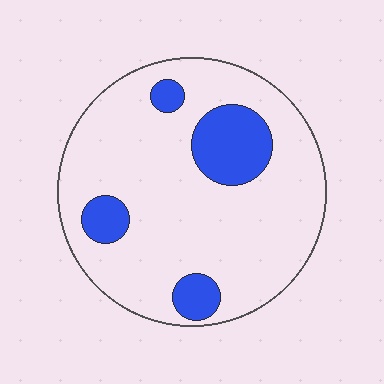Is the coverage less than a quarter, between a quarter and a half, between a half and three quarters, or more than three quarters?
Less than a quarter.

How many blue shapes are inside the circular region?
4.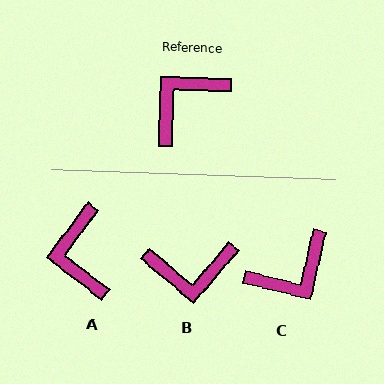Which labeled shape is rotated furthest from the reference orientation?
C, about 169 degrees away.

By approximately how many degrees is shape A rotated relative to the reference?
Approximately 55 degrees counter-clockwise.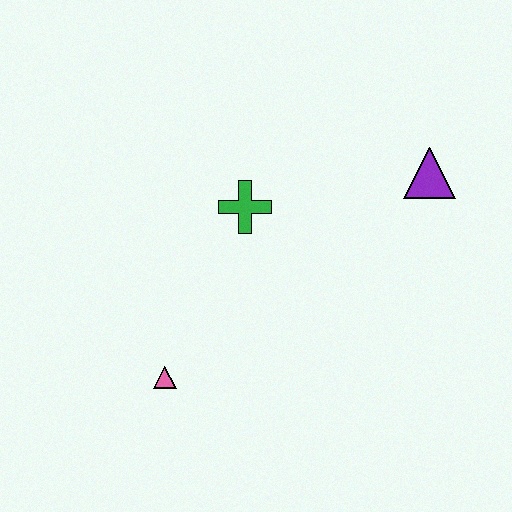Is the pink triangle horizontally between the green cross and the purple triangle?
No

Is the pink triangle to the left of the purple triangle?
Yes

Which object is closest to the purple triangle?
The green cross is closest to the purple triangle.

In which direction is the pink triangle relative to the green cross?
The pink triangle is below the green cross.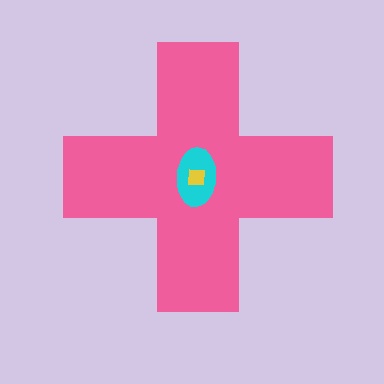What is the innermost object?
The yellow square.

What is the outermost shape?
The pink cross.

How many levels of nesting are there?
3.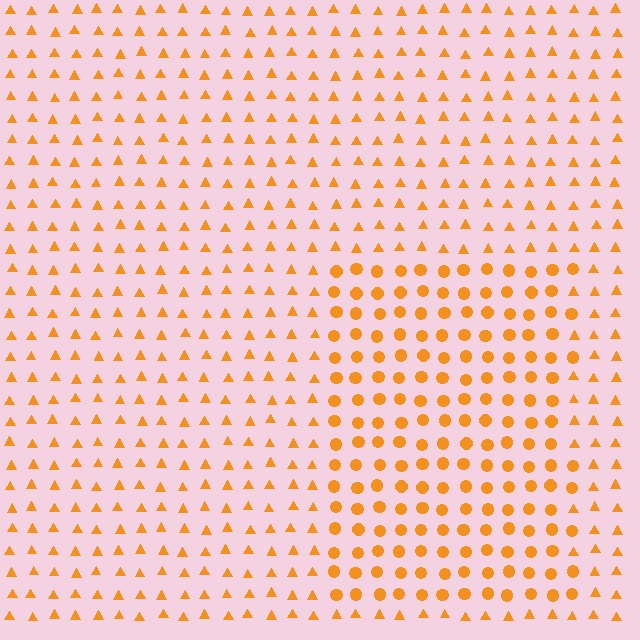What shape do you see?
I see a rectangle.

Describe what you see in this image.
The image is filled with small orange elements arranged in a uniform grid. A rectangle-shaped region contains circles, while the surrounding area contains triangles. The boundary is defined purely by the change in element shape.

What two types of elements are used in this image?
The image uses circles inside the rectangle region and triangles outside it.